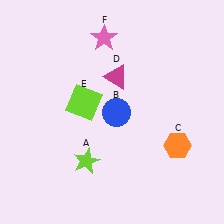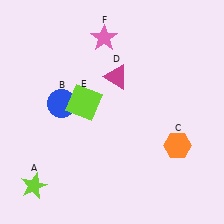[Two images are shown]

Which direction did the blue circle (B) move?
The blue circle (B) moved left.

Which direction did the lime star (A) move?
The lime star (A) moved left.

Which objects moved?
The objects that moved are: the lime star (A), the blue circle (B).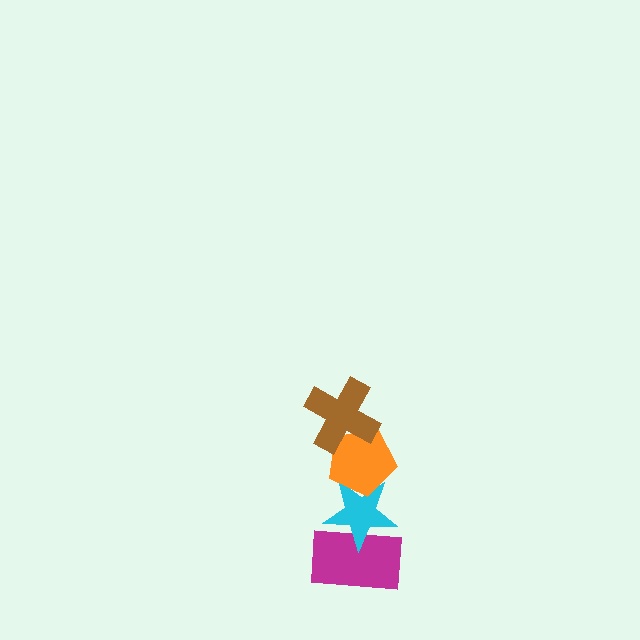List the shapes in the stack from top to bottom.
From top to bottom: the brown cross, the orange pentagon, the cyan star, the magenta rectangle.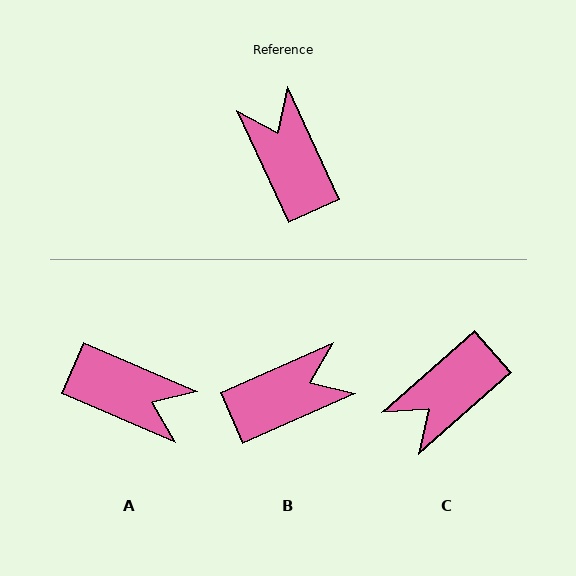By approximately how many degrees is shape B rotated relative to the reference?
Approximately 91 degrees clockwise.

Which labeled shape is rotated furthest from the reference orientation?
A, about 138 degrees away.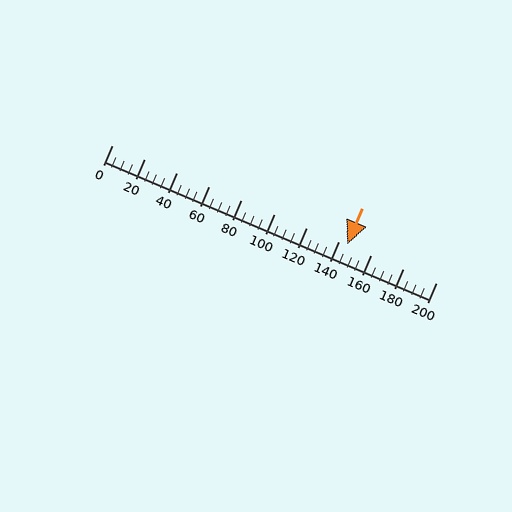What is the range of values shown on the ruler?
The ruler shows values from 0 to 200.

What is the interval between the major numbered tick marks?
The major tick marks are spaced 20 units apart.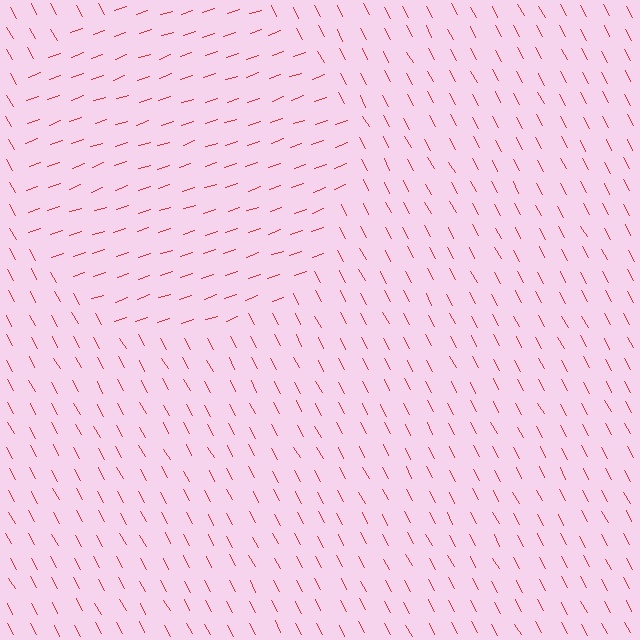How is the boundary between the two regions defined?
The boundary is defined purely by a change in line orientation (approximately 81 degrees difference). All lines are the same color and thickness.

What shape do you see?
I see a circle.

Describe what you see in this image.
The image is filled with small red line segments. A circle region in the image has lines oriented differently from the surrounding lines, creating a visible texture boundary.